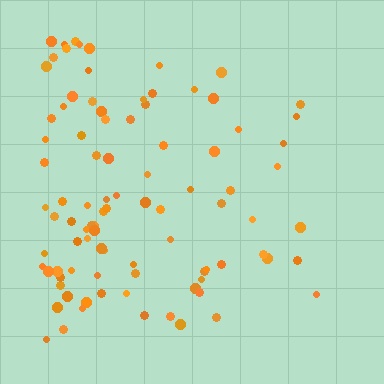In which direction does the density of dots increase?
From right to left, with the left side densest.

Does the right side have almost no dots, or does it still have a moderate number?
Still a moderate number, just noticeably fewer than the left.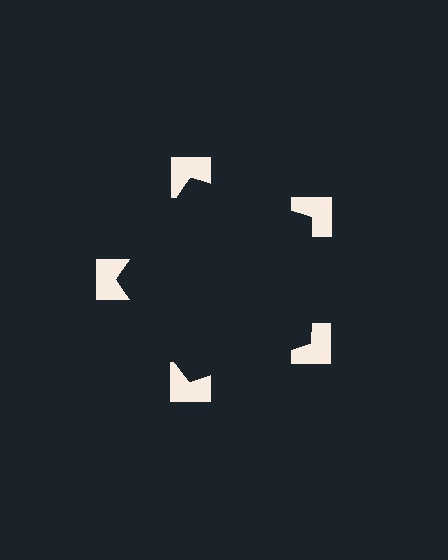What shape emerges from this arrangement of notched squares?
An illusory pentagon — its edges are inferred from the aligned wedge cuts in the notched squares, not physically drawn.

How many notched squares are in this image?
There are 5 — one at each vertex of the illusory pentagon.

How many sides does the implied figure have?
5 sides.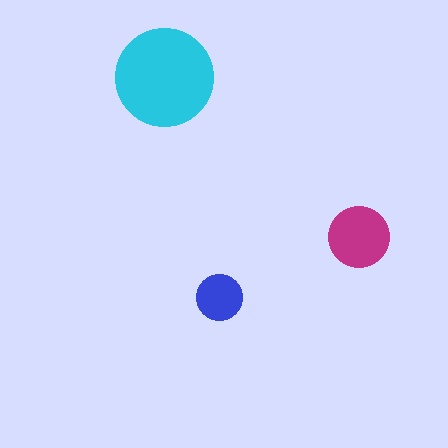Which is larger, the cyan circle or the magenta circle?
The cyan one.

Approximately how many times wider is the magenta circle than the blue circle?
About 1.5 times wider.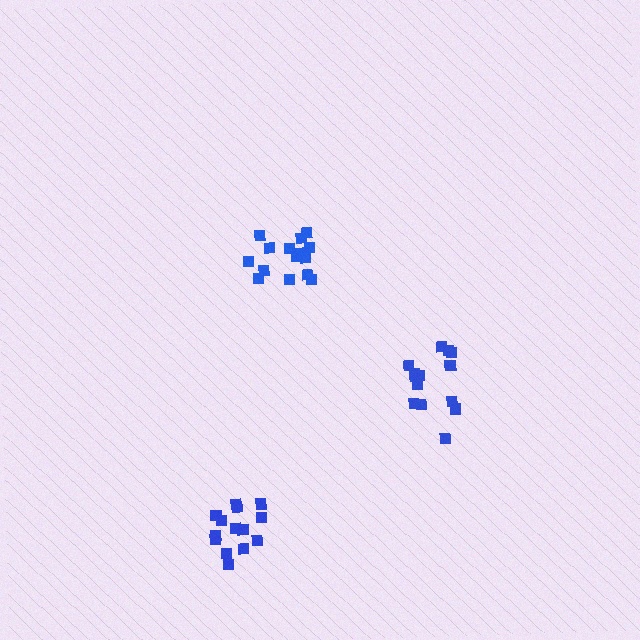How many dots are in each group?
Group 1: 14 dots, Group 2: 15 dots, Group 3: 14 dots (43 total).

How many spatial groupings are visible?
There are 3 spatial groupings.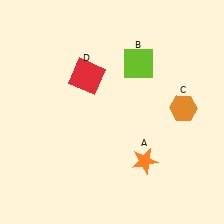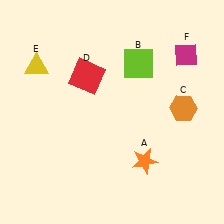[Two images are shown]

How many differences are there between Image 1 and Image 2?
There are 2 differences between the two images.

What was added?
A yellow triangle (E), a magenta diamond (F) were added in Image 2.